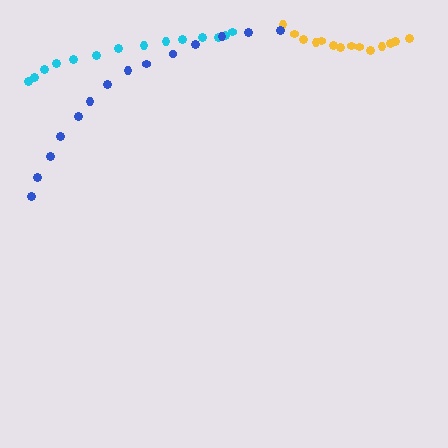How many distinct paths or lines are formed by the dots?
There are 3 distinct paths.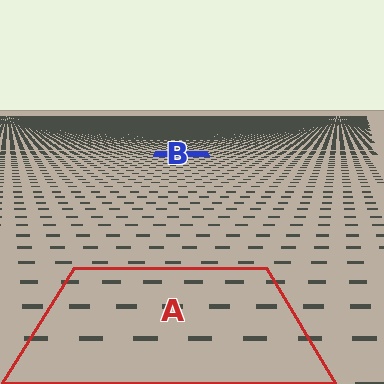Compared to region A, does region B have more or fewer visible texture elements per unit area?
Region B has more texture elements per unit area — they are packed more densely because it is farther away.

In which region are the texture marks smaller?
The texture marks are smaller in region B, because it is farther away.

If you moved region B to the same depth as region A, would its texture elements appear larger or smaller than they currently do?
They would appear larger. At a closer depth, the same texture elements are projected at a bigger on-screen size.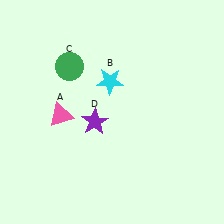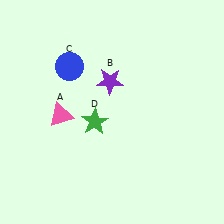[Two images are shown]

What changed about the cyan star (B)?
In Image 1, B is cyan. In Image 2, it changed to purple.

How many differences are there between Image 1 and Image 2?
There are 3 differences between the two images.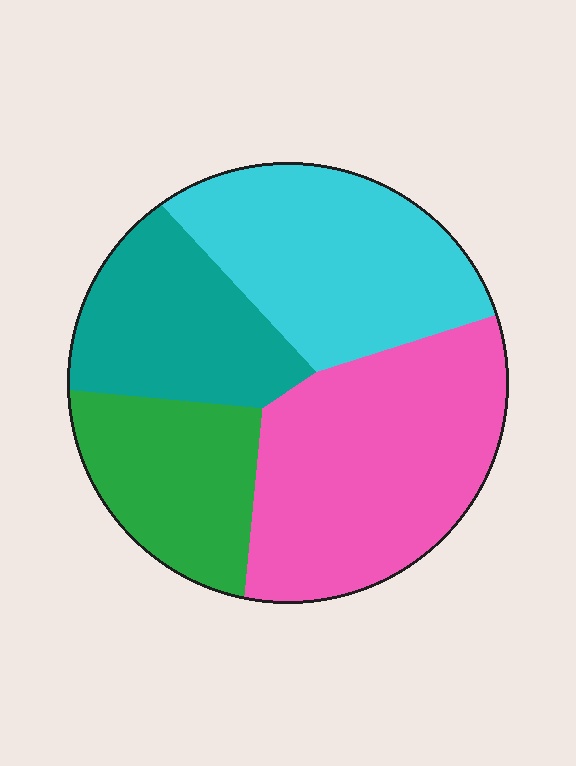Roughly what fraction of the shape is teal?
Teal takes up less than a quarter of the shape.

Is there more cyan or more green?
Cyan.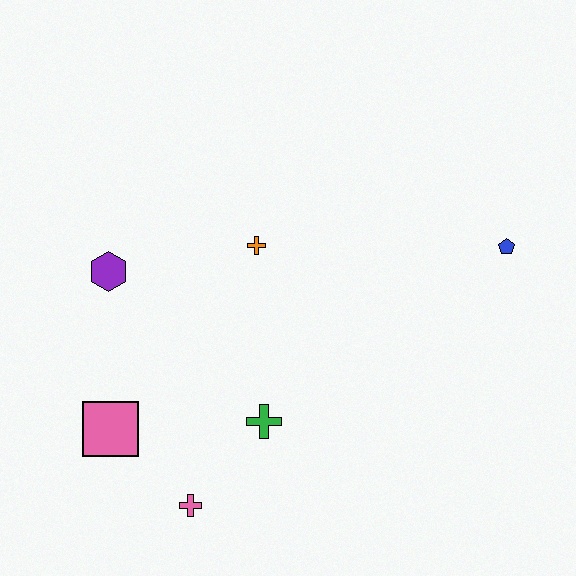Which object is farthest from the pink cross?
The blue pentagon is farthest from the pink cross.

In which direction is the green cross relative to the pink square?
The green cross is to the right of the pink square.